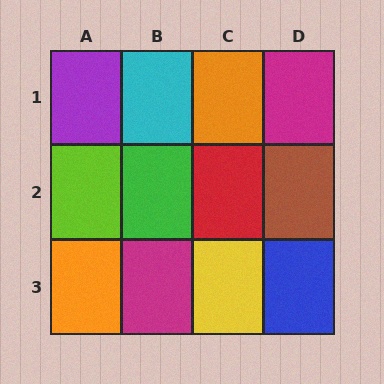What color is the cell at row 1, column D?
Magenta.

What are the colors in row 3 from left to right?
Orange, magenta, yellow, blue.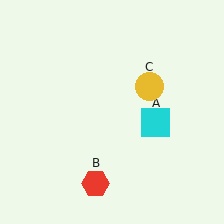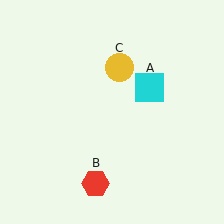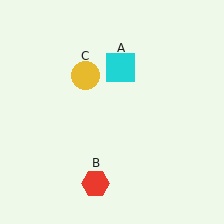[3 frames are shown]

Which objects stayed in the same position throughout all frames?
Red hexagon (object B) remained stationary.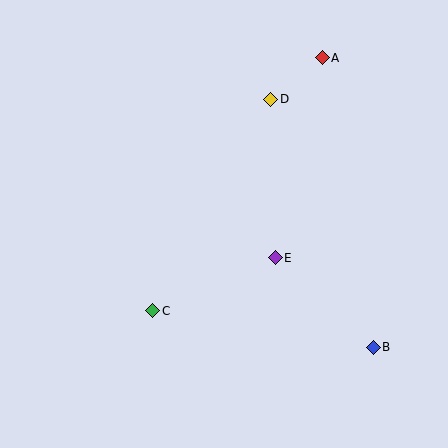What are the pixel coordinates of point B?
Point B is at (373, 347).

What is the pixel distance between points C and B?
The distance between C and B is 224 pixels.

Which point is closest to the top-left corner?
Point D is closest to the top-left corner.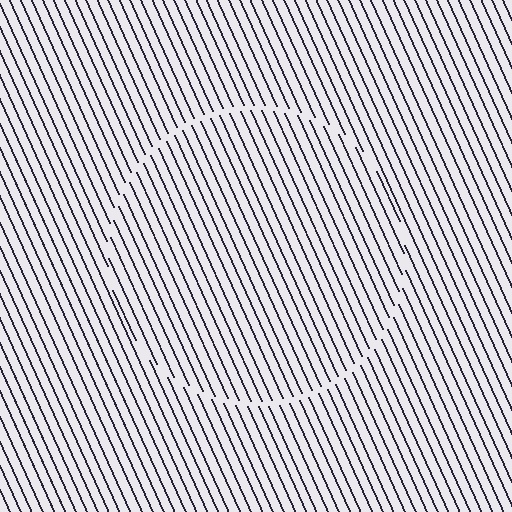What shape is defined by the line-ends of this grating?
An illusory circle. The interior of the shape contains the same grating, shifted by half a period — the contour is defined by the phase discontinuity where line-ends from the inner and outer gratings abut.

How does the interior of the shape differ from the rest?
The interior of the shape contains the same grating, shifted by half a period — the contour is defined by the phase discontinuity where line-ends from the inner and outer gratings abut.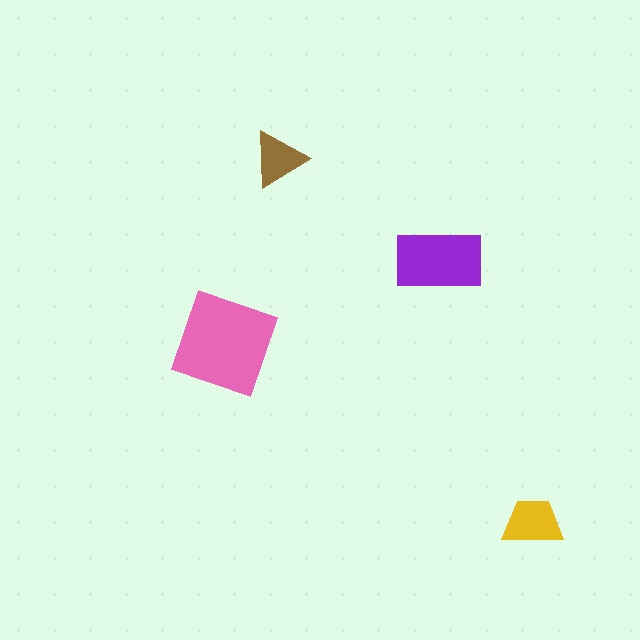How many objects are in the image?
There are 4 objects in the image.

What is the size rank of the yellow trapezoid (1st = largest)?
3rd.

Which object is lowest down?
The yellow trapezoid is bottommost.